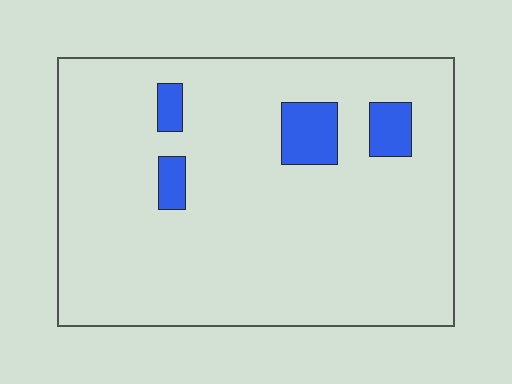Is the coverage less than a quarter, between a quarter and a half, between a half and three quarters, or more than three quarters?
Less than a quarter.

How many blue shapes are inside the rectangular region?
4.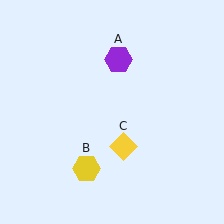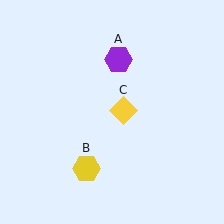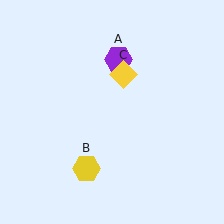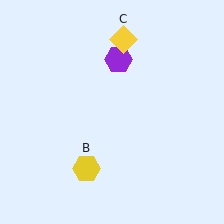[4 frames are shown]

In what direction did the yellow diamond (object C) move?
The yellow diamond (object C) moved up.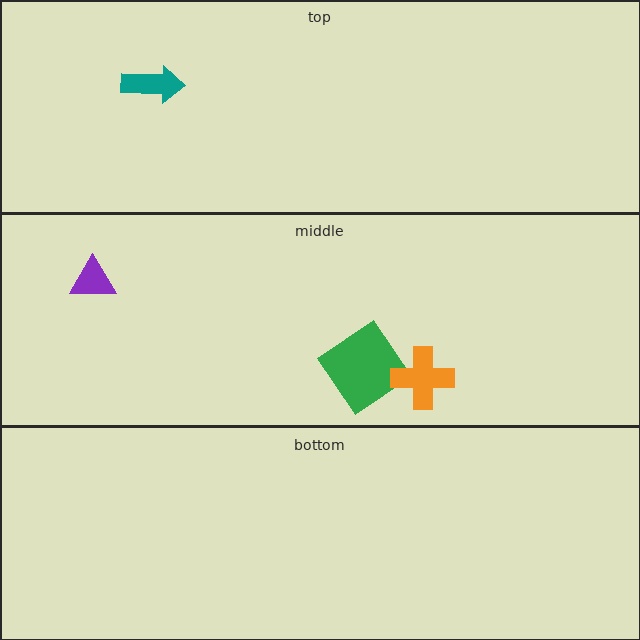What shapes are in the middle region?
The purple triangle, the green diamond, the orange cross.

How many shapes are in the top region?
1.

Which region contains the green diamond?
The middle region.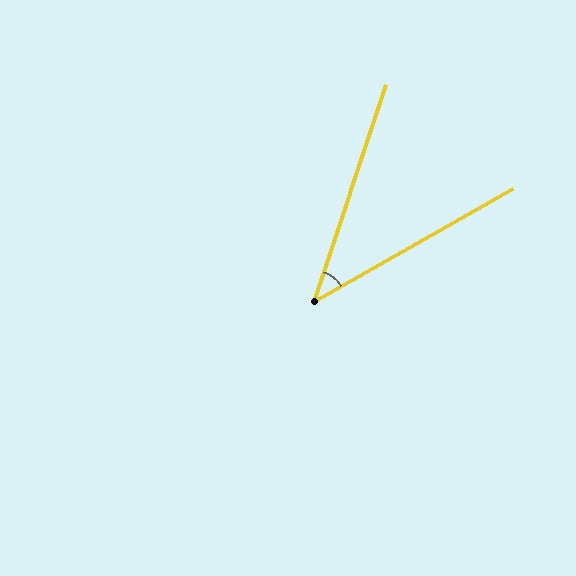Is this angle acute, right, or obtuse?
It is acute.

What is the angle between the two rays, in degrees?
Approximately 42 degrees.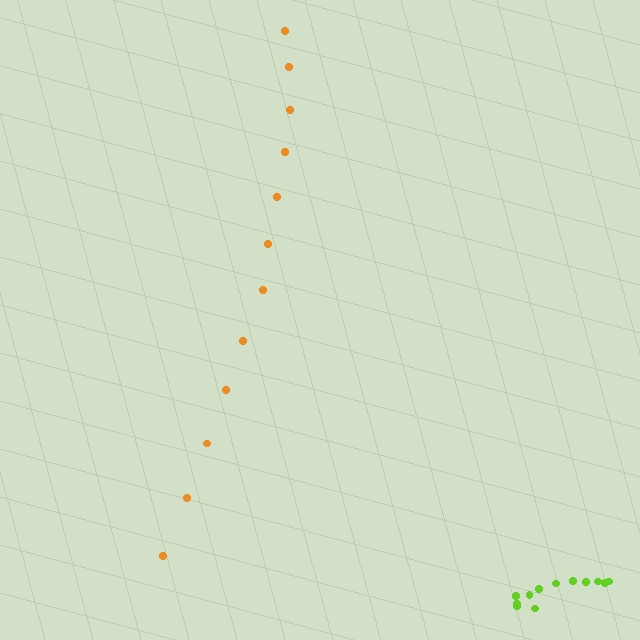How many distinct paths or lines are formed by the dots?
There are 2 distinct paths.